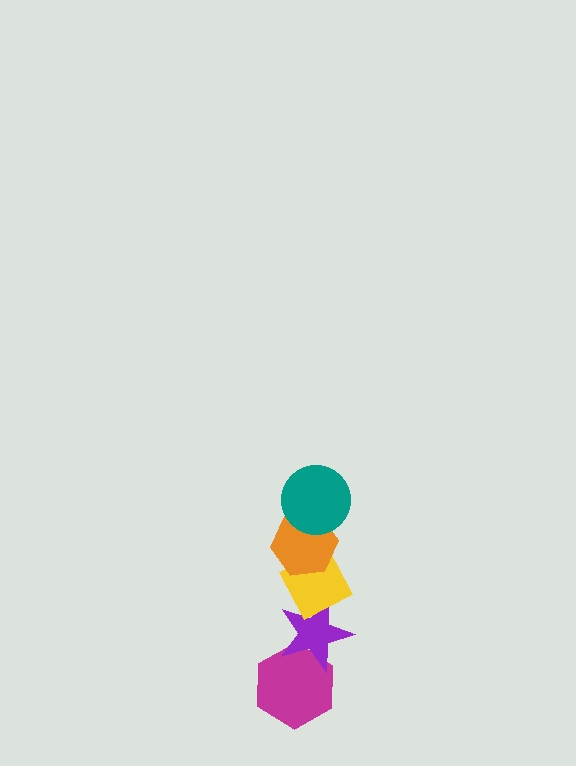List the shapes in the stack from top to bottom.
From top to bottom: the teal circle, the orange hexagon, the yellow diamond, the purple star, the magenta hexagon.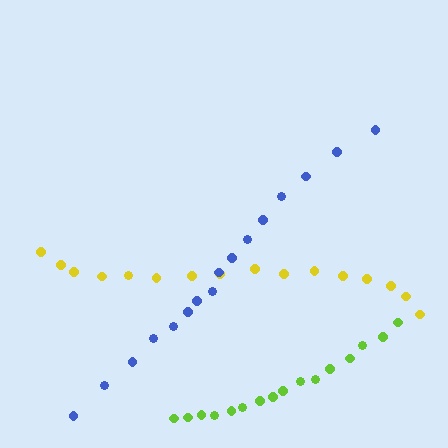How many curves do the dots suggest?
There are 3 distinct paths.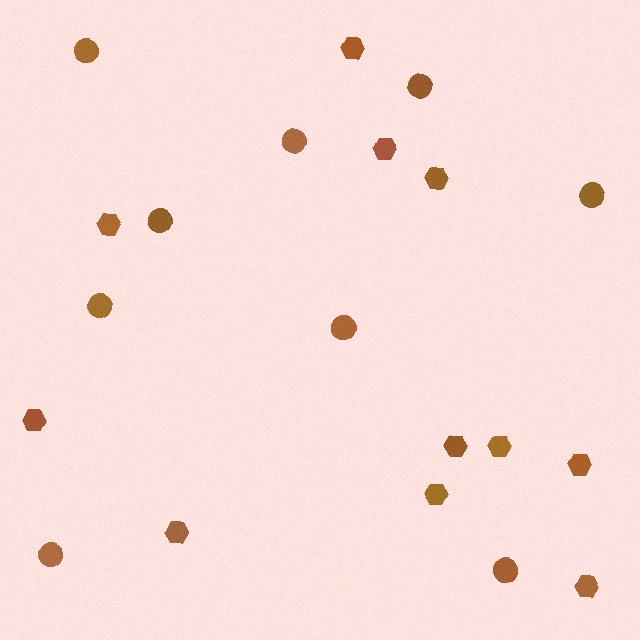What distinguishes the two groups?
There are 2 groups: one group of circles (9) and one group of hexagons (11).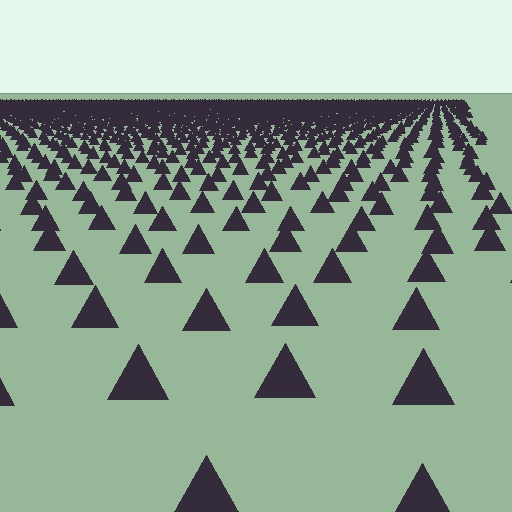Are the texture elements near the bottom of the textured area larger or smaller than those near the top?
Larger. Near the bottom, elements are closer to the viewer and appear at a bigger on-screen size.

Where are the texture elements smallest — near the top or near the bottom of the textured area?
Near the top.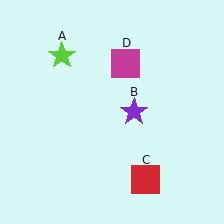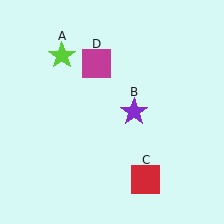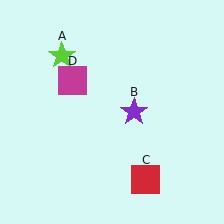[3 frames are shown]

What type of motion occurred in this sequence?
The magenta square (object D) rotated counterclockwise around the center of the scene.